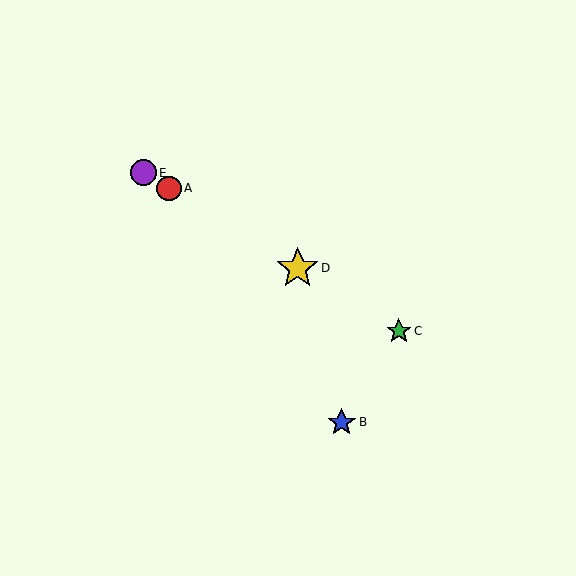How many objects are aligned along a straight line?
4 objects (A, C, D, E) are aligned along a straight line.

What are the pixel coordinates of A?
Object A is at (169, 188).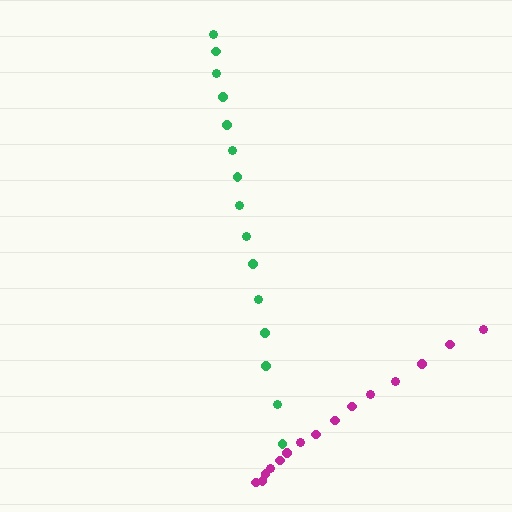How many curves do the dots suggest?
There are 2 distinct paths.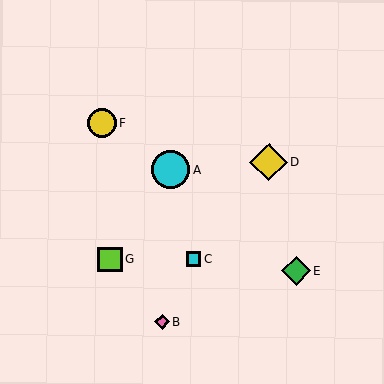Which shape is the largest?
The cyan circle (labeled A) is the largest.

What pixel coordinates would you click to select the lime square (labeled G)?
Click at (110, 260) to select the lime square G.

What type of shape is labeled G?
Shape G is a lime square.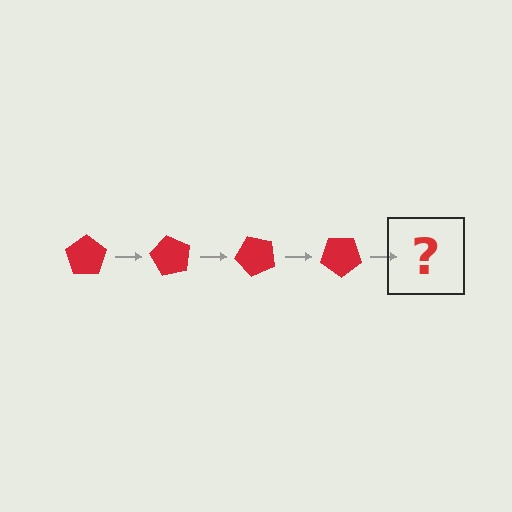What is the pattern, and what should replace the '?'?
The pattern is that the pentagon rotates 60 degrees each step. The '?' should be a red pentagon rotated 240 degrees.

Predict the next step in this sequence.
The next step is a red pentagon rotated 240 degrees.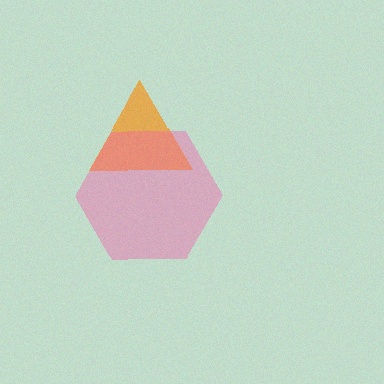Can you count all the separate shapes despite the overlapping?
Yes, there are 2 separate shapes.